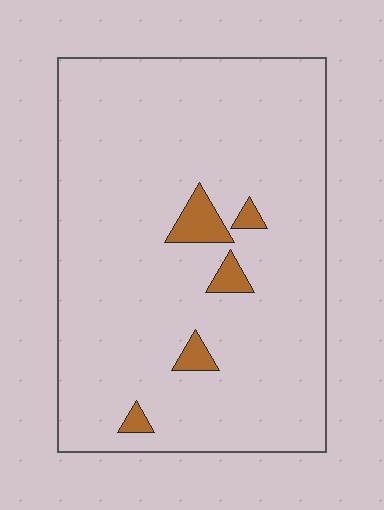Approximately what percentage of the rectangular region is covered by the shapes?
Approximately 5%.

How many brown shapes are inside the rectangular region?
5.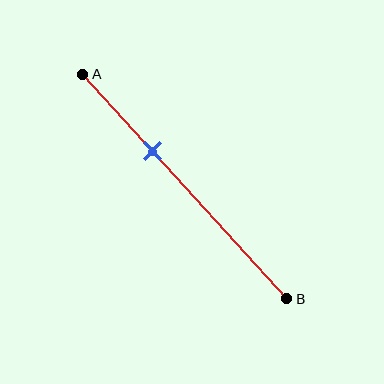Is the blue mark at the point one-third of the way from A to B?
Yes, the mark is approximately at the one-third point.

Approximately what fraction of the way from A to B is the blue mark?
The blue mark is approximately 35% of the way from A to B.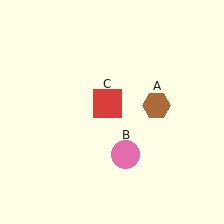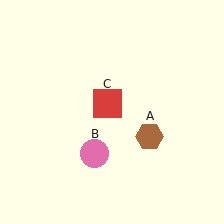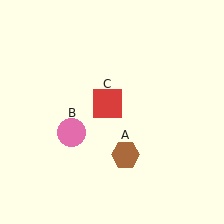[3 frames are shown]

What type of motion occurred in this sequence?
The brown hexagon (object A), pink circle (object B) rotated clockwise around the center of the scene.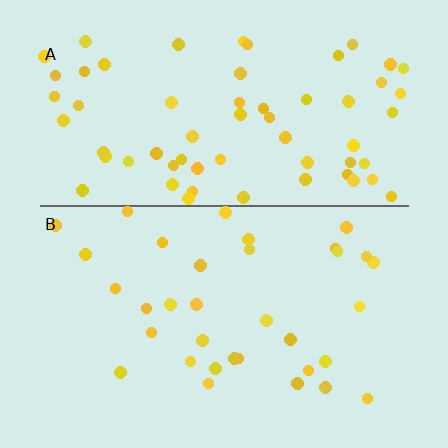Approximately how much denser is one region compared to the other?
Approximately 1.9× — region A over region B.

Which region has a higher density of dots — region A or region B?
A (the top).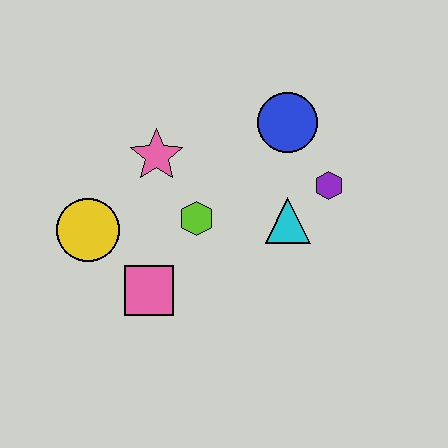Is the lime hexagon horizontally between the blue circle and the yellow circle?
Yes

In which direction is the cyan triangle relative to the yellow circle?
The cyan triangle is to the right of the yellow circle.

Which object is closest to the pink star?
The lime hexagon is closest to the pink star.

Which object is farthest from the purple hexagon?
The yellow circle is farthest from the purple hexagon.